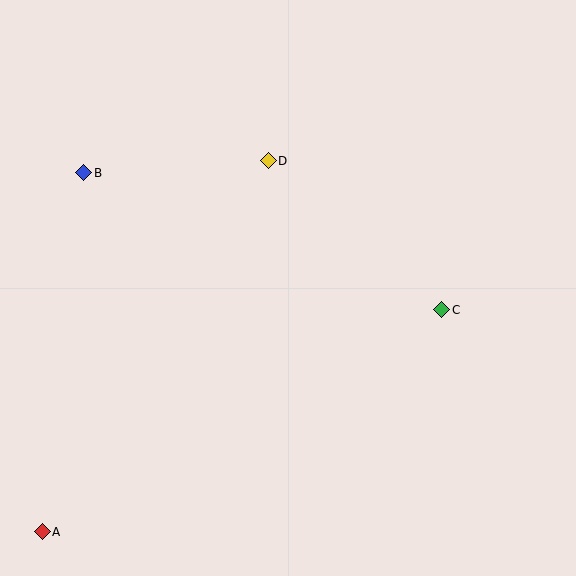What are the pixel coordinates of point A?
Point A is at (42, 532).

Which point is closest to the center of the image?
Point D at (268, 161) is closest to the center.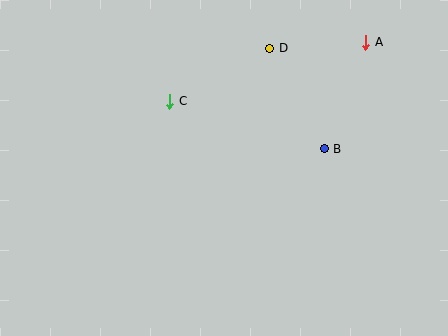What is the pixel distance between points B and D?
The distance between B and D is 115 pixels.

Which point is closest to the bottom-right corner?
Point B is closest to the bottom-right corner.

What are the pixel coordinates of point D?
Point D is at (270, 48).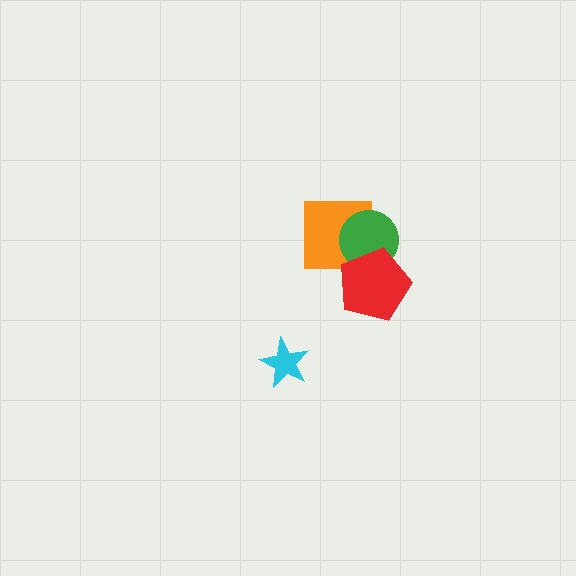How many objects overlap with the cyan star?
0 objects overlap with the cyan star.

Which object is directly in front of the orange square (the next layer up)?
The green circle is directly in front of the orange square.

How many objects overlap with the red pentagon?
2 objects overlap with the red pentagon.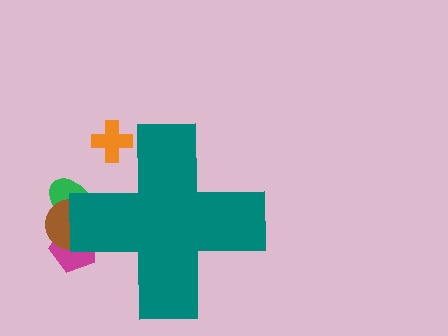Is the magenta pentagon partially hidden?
Yes, the magenta pentagon is partially hidden behind the teal cross.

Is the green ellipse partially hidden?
Yes, the green ellipse is partially hidden behind the teal cross.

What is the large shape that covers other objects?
A teal cross.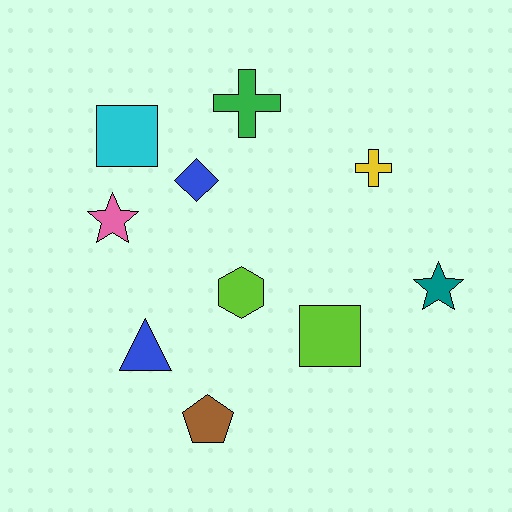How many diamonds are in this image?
There is 1 diamond.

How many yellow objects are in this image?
There is 1 yellow object.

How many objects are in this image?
There are 10 objects.